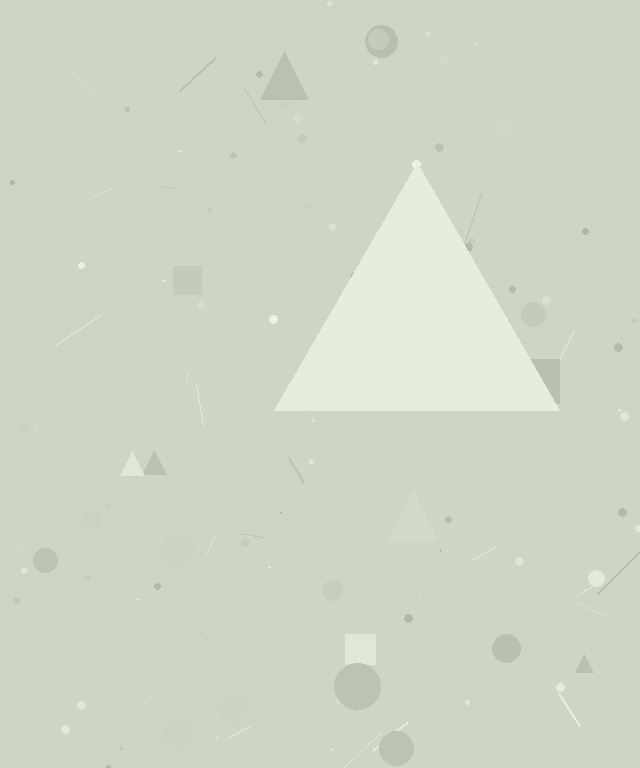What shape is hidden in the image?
A triangle is hidden in the image.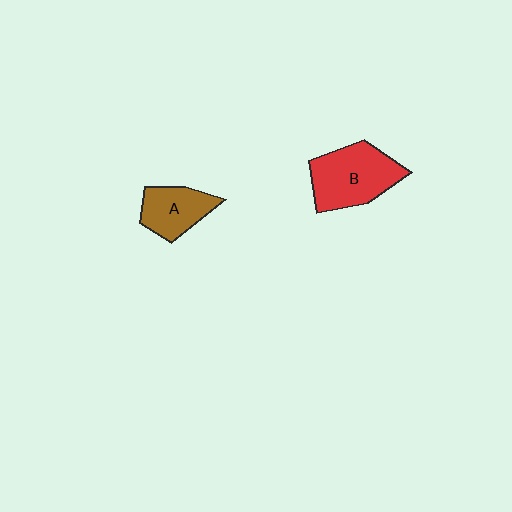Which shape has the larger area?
Shape B (red).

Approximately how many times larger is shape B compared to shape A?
Approximately 1.5 times.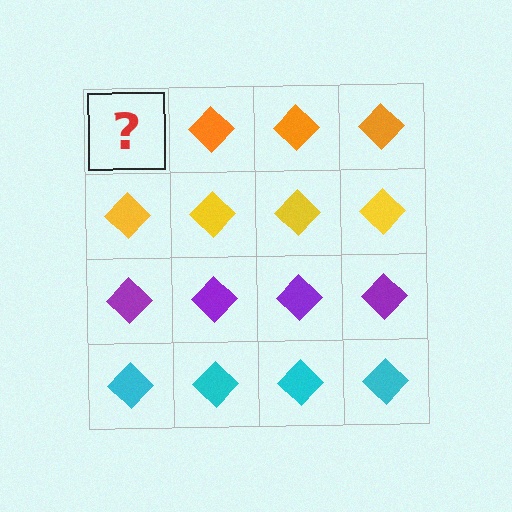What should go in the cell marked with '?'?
The missing cell should contain an orange diamond.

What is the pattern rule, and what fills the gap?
The rule is that each row has a consistent color. The gap should be filled with an orange diamond.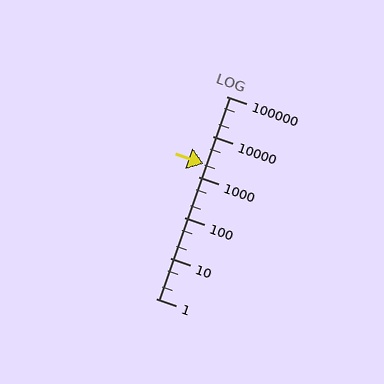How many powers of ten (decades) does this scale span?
The scale spans 5 decades, from 1 to 100000.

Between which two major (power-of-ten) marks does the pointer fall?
The pointer is between 1000 and 10000.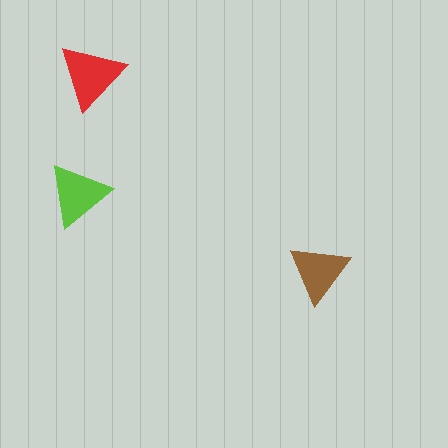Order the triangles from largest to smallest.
the red one, the lime one, the brown one.